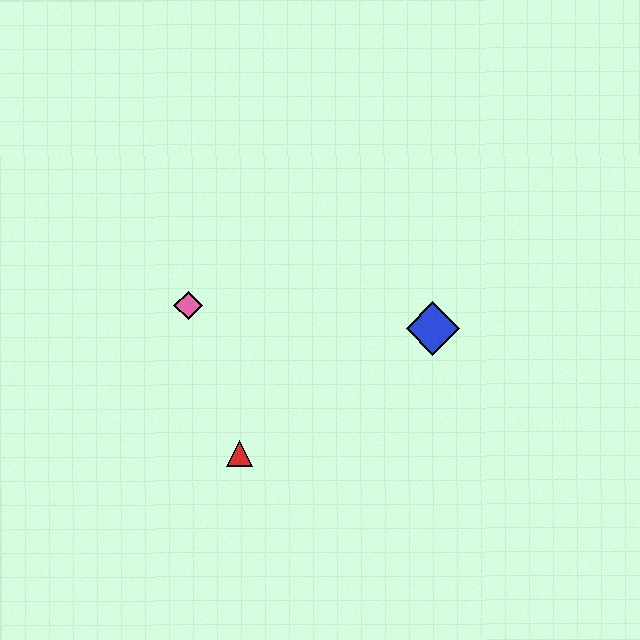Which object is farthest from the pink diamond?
The blue diamond is farthest from the pink diamond.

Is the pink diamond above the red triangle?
Yes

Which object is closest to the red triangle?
The pink diamond is closest to the red triangle.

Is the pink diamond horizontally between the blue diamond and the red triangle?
No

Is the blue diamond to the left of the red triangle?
No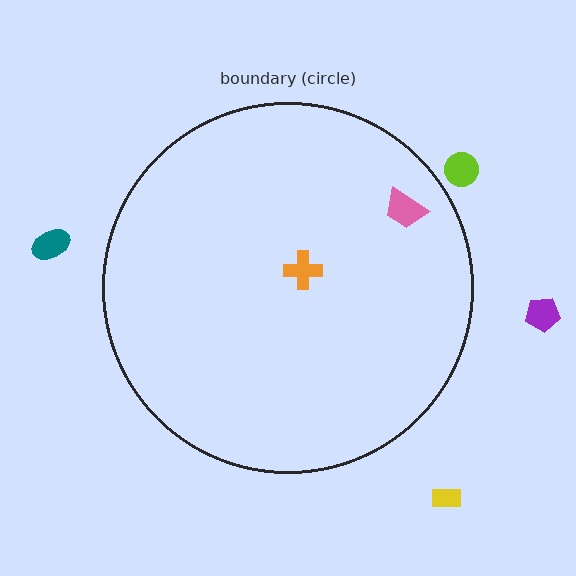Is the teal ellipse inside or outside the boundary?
Outside.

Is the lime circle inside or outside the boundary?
Outside.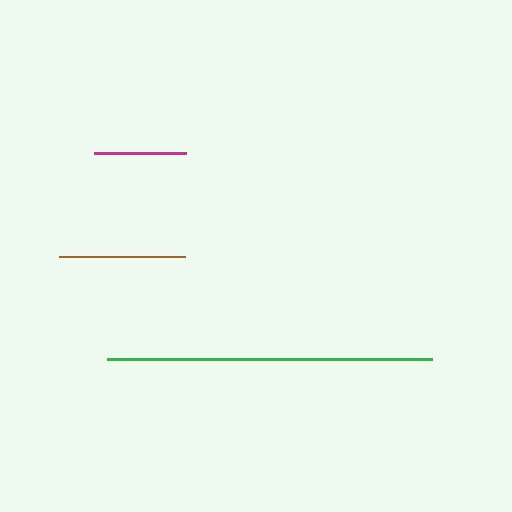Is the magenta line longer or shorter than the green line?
The green line is longer than the magenta line.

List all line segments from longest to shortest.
From longest to shortest: green, brown, magenta.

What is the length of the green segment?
The green segment is approximately 325 pixels long.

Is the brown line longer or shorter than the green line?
The green line is longer than the brown line.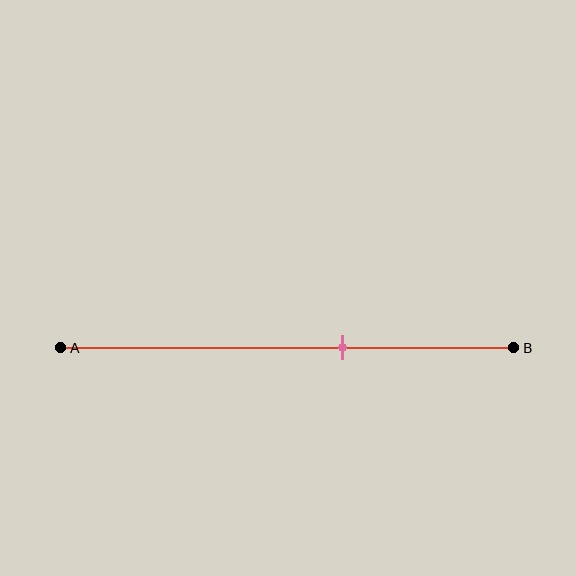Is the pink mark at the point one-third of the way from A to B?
No, the mark is at about 60% from A, not at the 33% one-third point.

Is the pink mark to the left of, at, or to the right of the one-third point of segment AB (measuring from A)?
The pink mark is to the right of the one-third point of segment AB.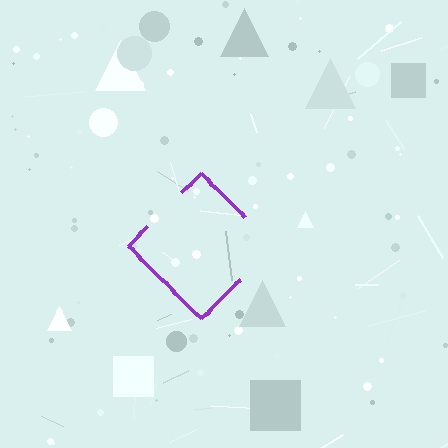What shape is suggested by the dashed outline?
The dashed outline suggests a diamond.